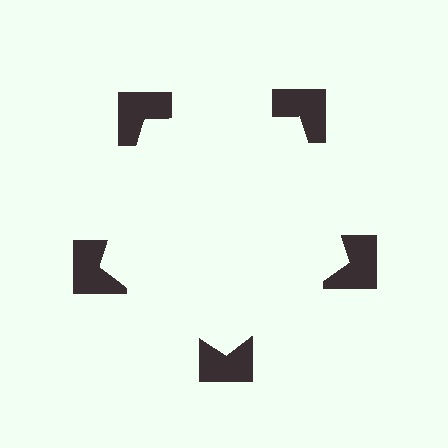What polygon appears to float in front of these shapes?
An illusory pentagon — its edges are inferred from the aligned wedge cuts in the notched squares, not physically drawn.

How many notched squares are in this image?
There are 5 — one at each vertex of the illusory pentagon.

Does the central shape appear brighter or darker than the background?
It typically appears slightly brighter than the background, even though no actual brightness change is drawn.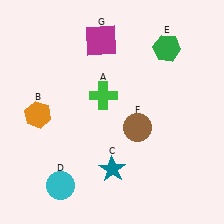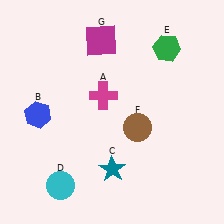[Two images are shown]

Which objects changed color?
A changed from green to magenta. B changed from orange to blue.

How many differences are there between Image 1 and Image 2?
There are 2 differences between the two images.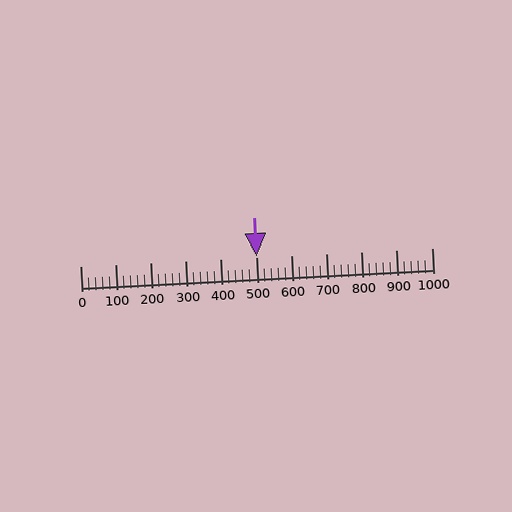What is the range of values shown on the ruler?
The ruler shows values from 0 to 1000.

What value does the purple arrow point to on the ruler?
The purple arrow points to approximately 500.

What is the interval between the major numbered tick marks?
The major tick marks are spaced 100 units apart.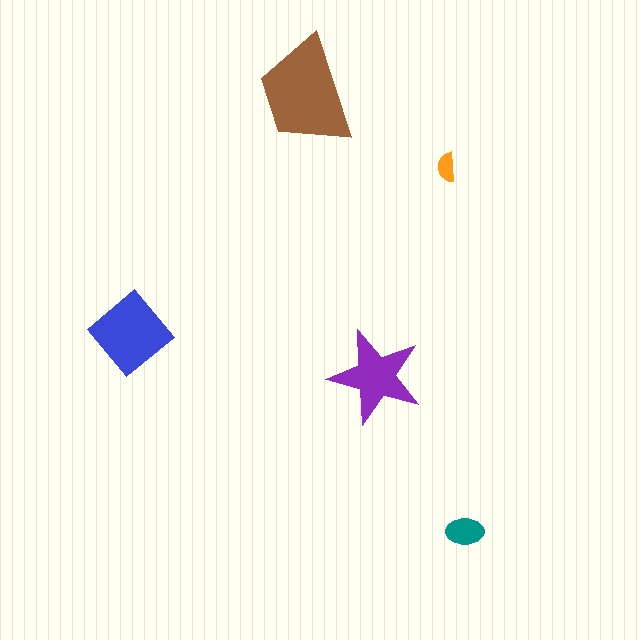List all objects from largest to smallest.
The brown trapezoid, the blue diamond, the purple star, the teal ellipse, the orange semicircle.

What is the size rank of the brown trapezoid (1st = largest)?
1st.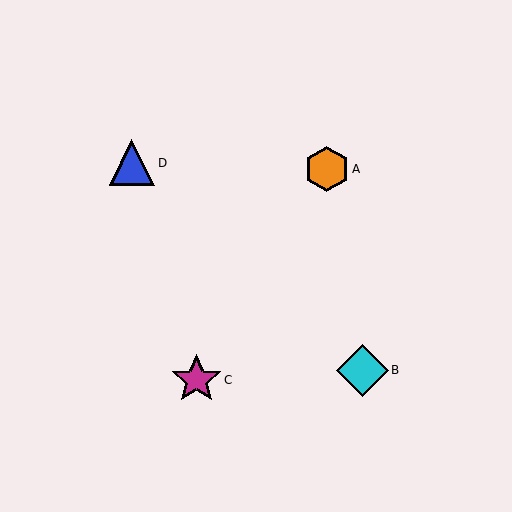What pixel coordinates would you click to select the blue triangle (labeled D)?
Click at (132, 163) to select the blue triangle D.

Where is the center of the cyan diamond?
The center of the cyan diamond is at (362, 370).